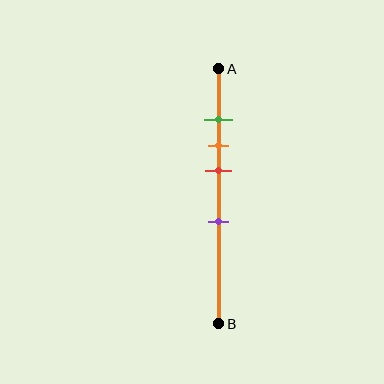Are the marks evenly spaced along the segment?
No, the marks are not evenly spaced.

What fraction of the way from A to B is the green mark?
The green mark is approximately 20% (0.2) of the way from A to B.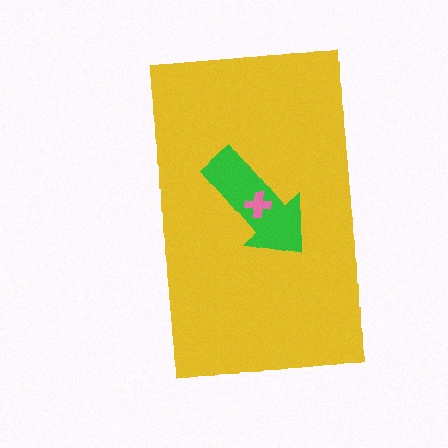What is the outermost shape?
The yellow rectangle.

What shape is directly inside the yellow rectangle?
The green arrow.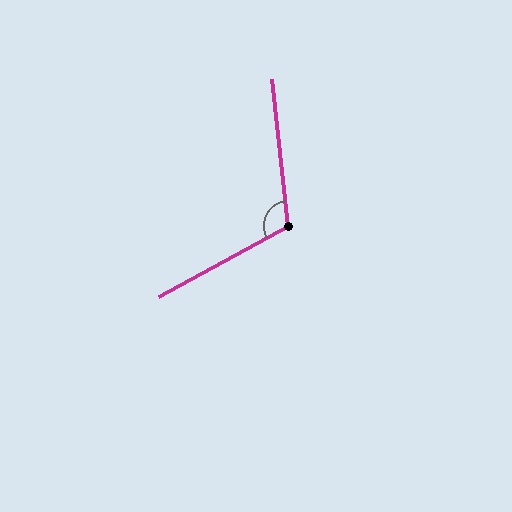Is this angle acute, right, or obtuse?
It is obtuse.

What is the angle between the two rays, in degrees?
Approximately 112 degrees.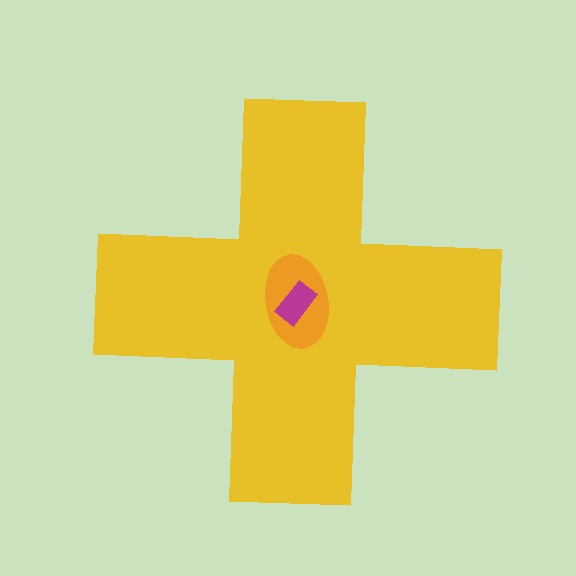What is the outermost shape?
The yellow cross.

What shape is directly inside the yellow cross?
The orange ellipse.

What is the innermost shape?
The magenta rectangle.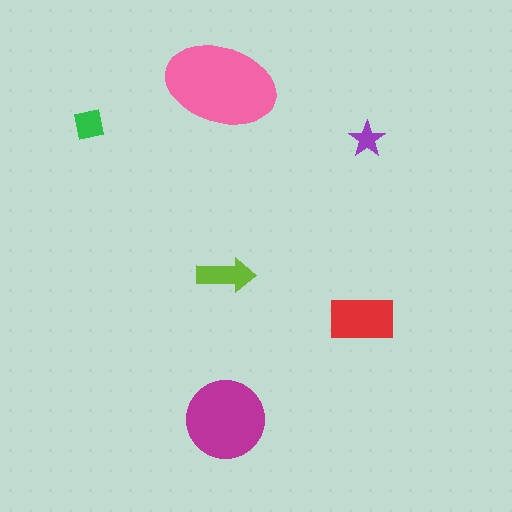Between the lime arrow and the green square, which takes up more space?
The lime arrow.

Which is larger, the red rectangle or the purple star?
The red rectangle.